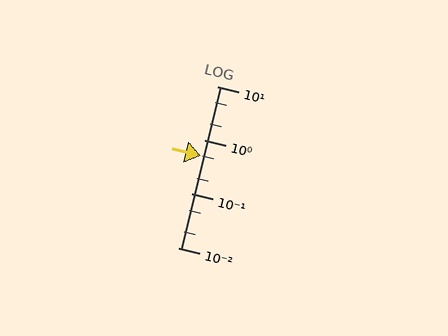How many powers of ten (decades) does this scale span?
The scale spans 3 decades, from 0.01 to 10.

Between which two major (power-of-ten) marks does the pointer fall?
The pointer is between 0.1 and 1.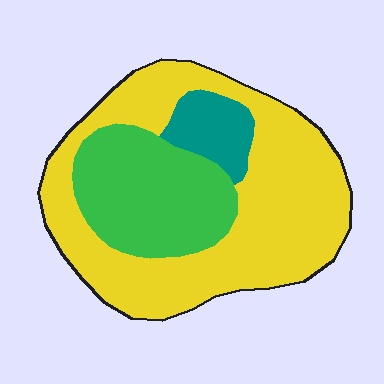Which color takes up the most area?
Yellow, at roughly 60%.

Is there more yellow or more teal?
Yellow.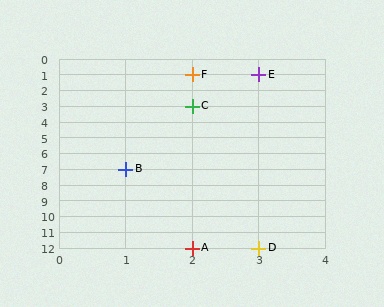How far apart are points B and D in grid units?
Points B and D are 2 columns and 5 rows apart (about 5.4 grid units diagonally).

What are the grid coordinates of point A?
Point A is at grid coordinates (2, 12).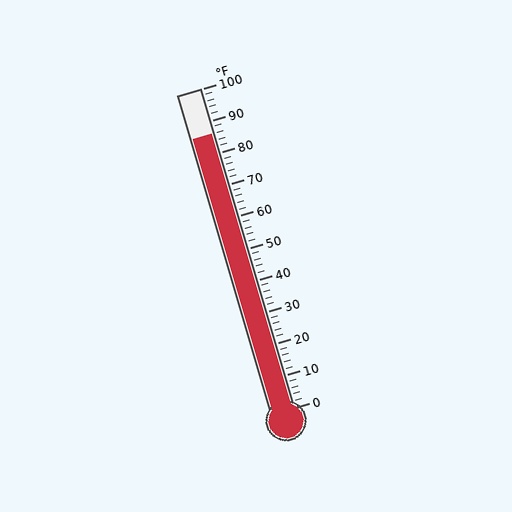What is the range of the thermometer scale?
The thermometer scale ranges from 0°F to 100°F.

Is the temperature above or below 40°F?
The temperature is above 40°F.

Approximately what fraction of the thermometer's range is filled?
The thermometer is filled to approximately 85% of its range.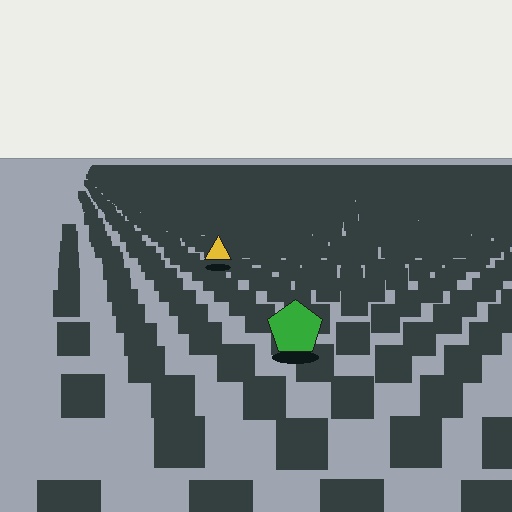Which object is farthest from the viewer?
The yellow triangle is farthest from the viewer. It appears smaller and the ground texture around it is denser.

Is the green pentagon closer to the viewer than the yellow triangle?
Yes. The green pentagon is closer — you can tell from the texture gradient: the ground texture is coarser near it.